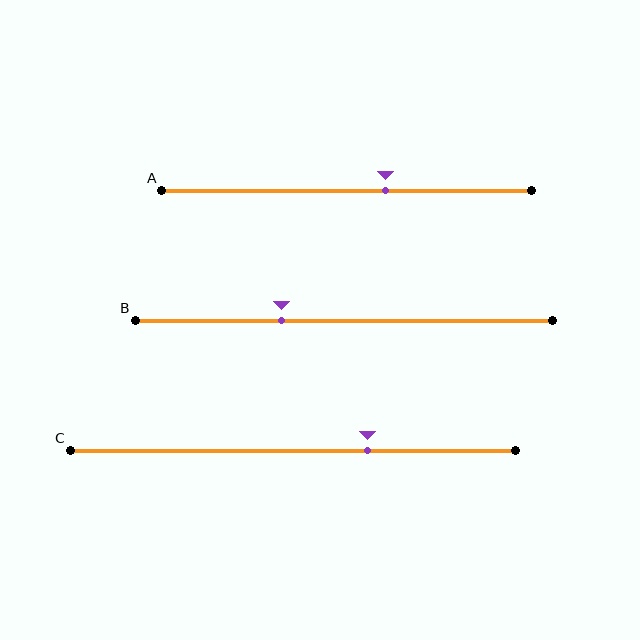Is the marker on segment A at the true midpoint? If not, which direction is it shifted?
No, the marker on segment A is shifted to the right by about 11% of the segment length.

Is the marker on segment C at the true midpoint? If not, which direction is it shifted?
No, the marker on segment C is shifted to the right by about 17% of the segment length.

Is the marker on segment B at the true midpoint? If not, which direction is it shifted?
No, the marker on segment B is shifted to the left by about 15% of the segment length.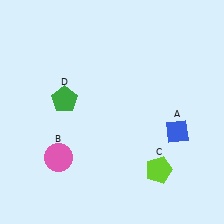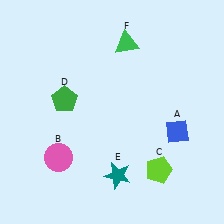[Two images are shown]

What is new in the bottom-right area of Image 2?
A teal star (E) was added in the bottom-right area of Image 2.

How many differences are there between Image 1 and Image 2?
There are 2 differences between the two images.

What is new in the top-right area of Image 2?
A green triangle (F) was added in the top-right area of Image 2.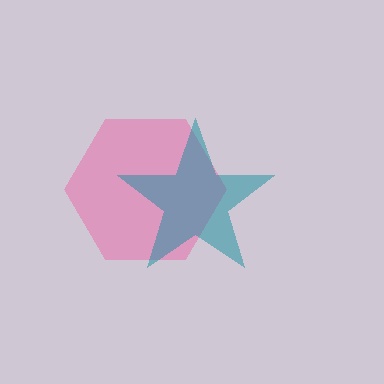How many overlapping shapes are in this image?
There are 2 overlapping shapes in the image.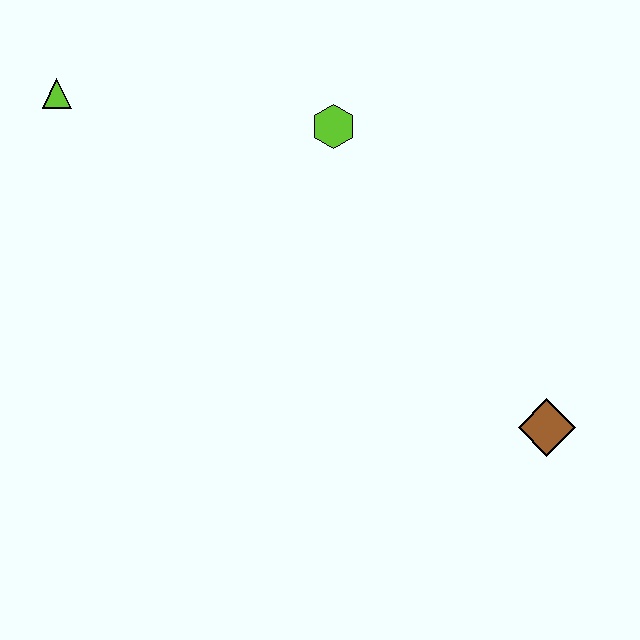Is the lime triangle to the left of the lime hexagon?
Yes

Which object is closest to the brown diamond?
The lime hexagon is closest to the brown diamond.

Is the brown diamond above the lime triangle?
No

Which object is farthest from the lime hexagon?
The brown diamond is farthest from the lime hexagon.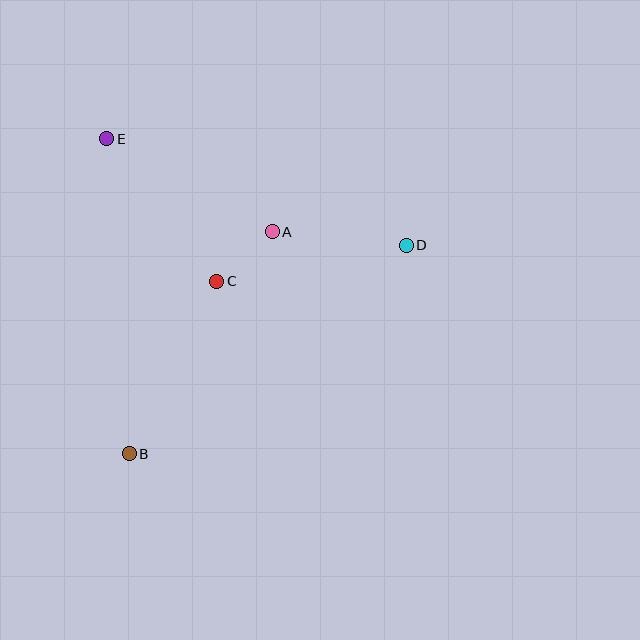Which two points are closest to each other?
Points A and C are closest to each other.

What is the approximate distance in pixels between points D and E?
The distance between D and E is approximately 318 pixels.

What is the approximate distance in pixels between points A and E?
The distance between A and E is approximately 190 pixels.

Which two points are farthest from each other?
Points B and D are farthest from each other.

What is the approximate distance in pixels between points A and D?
The distance between A and D is approximately 135 pixels.